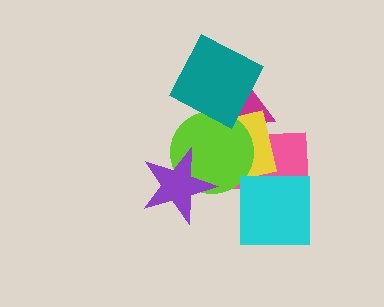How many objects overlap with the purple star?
1 object overlaps with the purple star.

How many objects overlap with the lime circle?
4 objects overlap with the lime circle.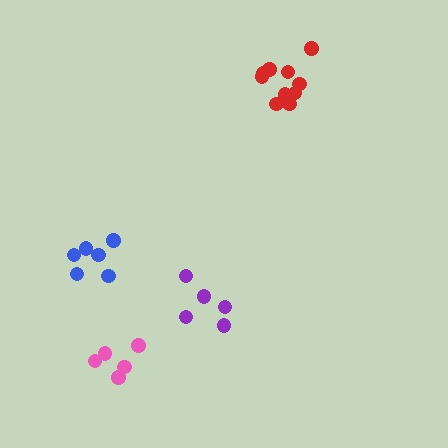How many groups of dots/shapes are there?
There are 4 groups.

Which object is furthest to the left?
The blue cluster is leftmost.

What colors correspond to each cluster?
The clusters are colored: purple, red, blue, pink.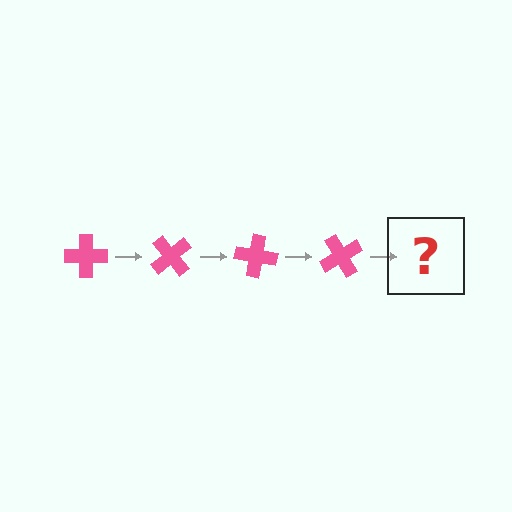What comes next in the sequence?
The next element should be a pink cross rotated 200 degrees.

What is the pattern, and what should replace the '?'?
The pattern is that the cross rotates 50 degrees each step. The '?' should be a pink cross rotated 200 degrees.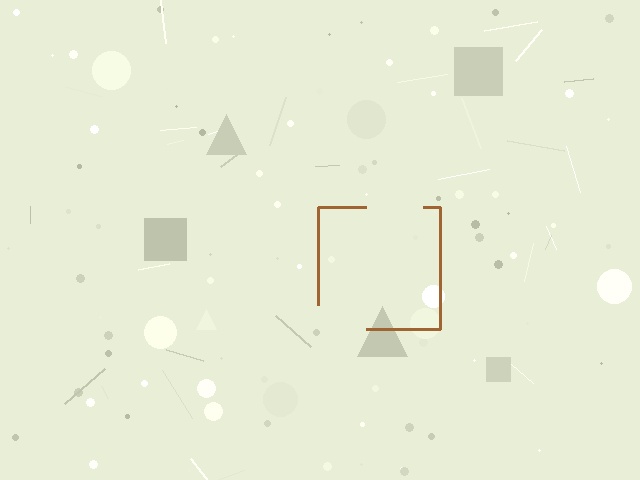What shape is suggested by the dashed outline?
The dashed outline suggests a square.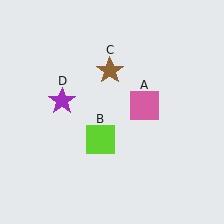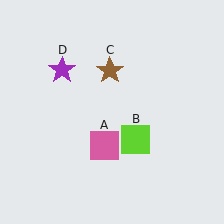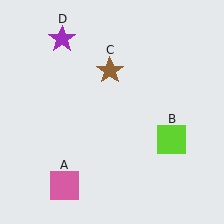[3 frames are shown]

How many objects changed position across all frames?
3 objects changed position: pink square (object A), lime square (object B), purple star (object D).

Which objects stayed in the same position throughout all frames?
Brown star (object C) remained stationary.